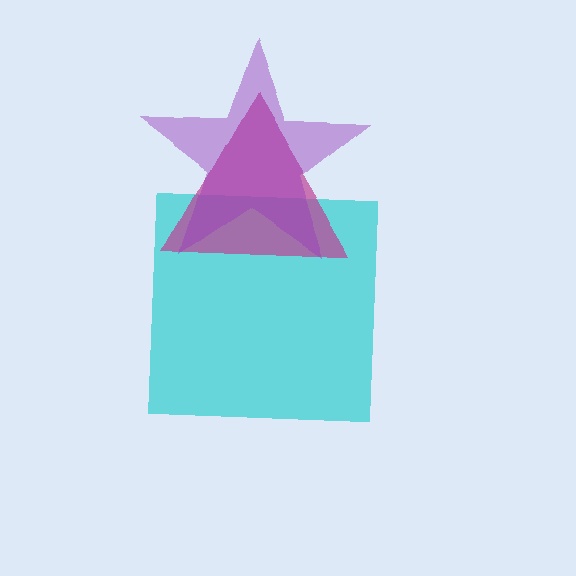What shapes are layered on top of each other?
The layered shapes are: a cyan square, a magenta triangle, a purple star.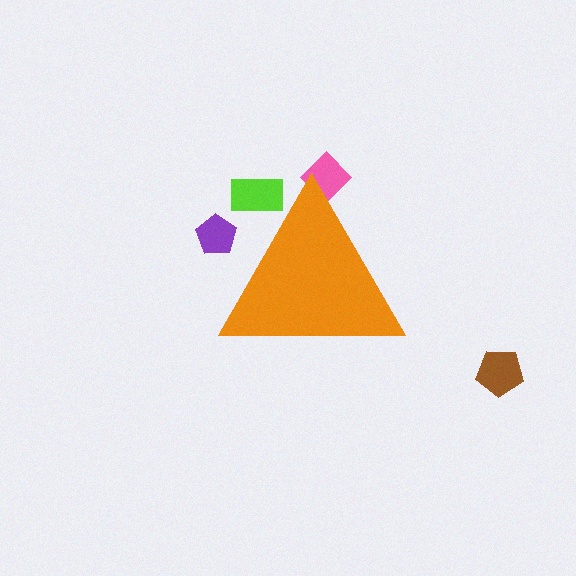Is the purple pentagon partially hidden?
Yes, the purple pentagon is partially hidden behind the orange triangle.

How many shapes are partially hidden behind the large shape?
3 shapes are partially hidden.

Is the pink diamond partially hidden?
Yes, the pink diamond is partially hidden behind the orange triangle.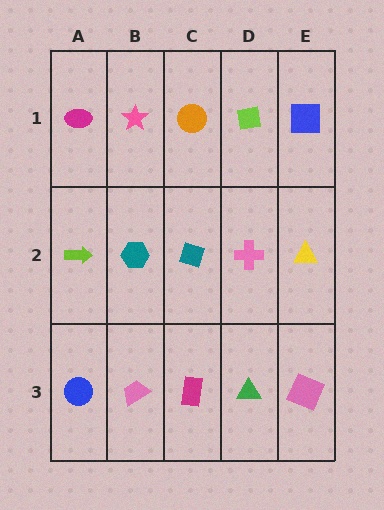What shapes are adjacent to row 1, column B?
A teal hexagon (row 2, column B), a magenta ellipse (row 1, column A), an orange circle (row 1, column C).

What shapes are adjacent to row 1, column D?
A pink cross (row 2, column D), an orange circle (row 1, column C), a blue square (row 1, column E).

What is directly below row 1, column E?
A yellow triangle.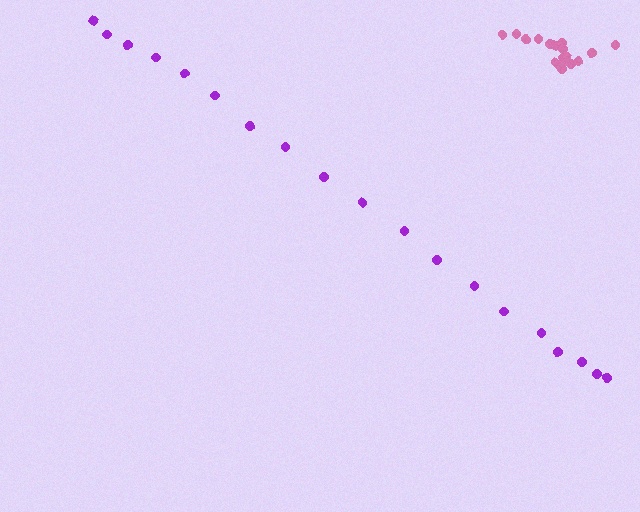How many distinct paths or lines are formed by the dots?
There are 2 distinct paths.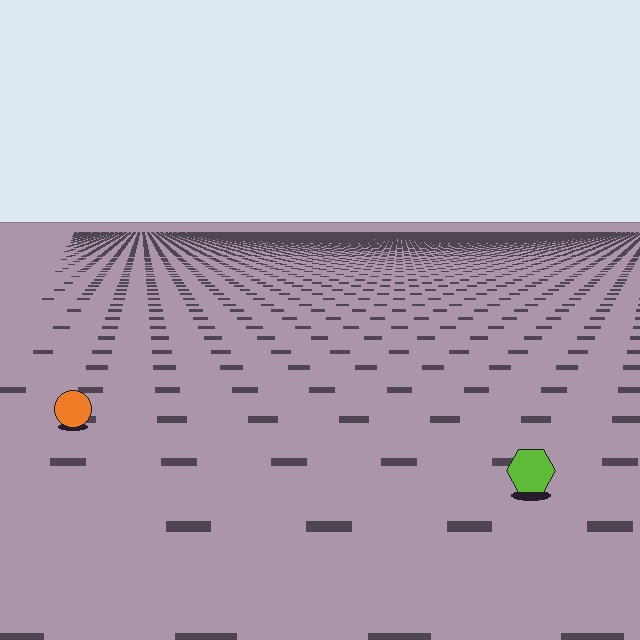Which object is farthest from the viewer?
The orange circle is farthest from the viewer. It appears smaller and the ground texture around it is denser.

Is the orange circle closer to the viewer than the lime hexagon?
No. The lime hexagon is closer — you can tell from the texture gradient: the ground texture is coarser near it.